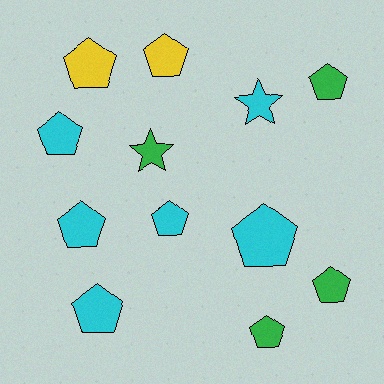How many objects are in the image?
There are 12 objects.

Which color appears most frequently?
Cyan, with 6 objects.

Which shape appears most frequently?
Pentagon, with 10 objects.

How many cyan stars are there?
There is 1 cyan star.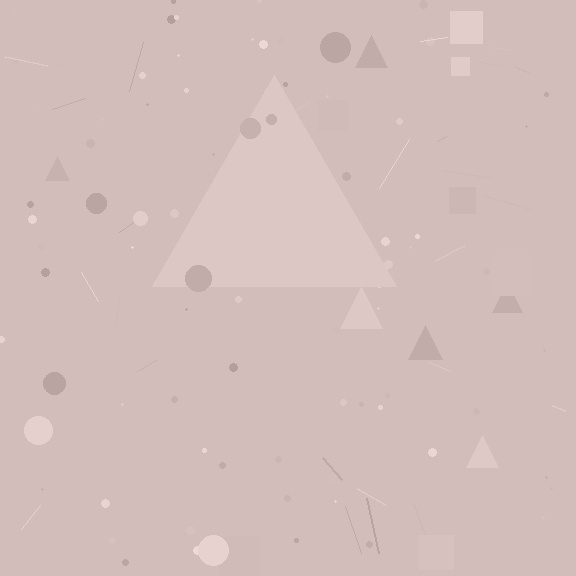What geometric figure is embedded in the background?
A triangle is embedded in the background.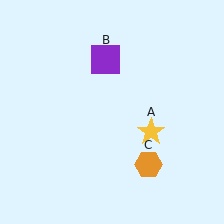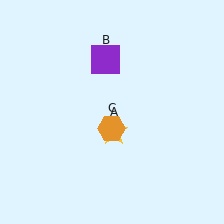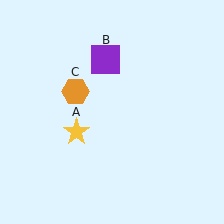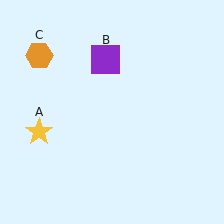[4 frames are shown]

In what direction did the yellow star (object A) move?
The yellow star (object A) moved left.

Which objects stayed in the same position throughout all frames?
Purple square (object B) remained stationary.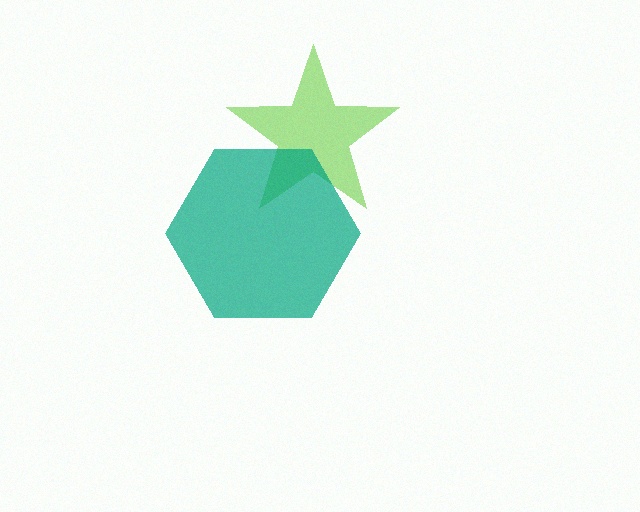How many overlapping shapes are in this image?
There are 2 overlapping shapes in the image.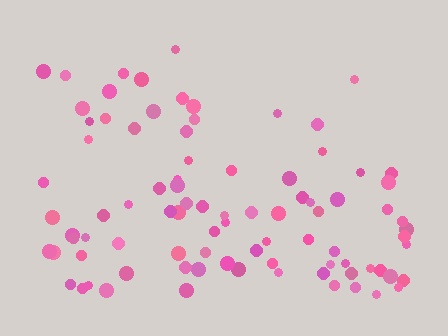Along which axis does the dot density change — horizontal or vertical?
Vertical.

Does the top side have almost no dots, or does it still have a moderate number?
Still a moderate number, just noticeably fewer than the bottom.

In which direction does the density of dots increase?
From top to bottom, with the bottom side densest.